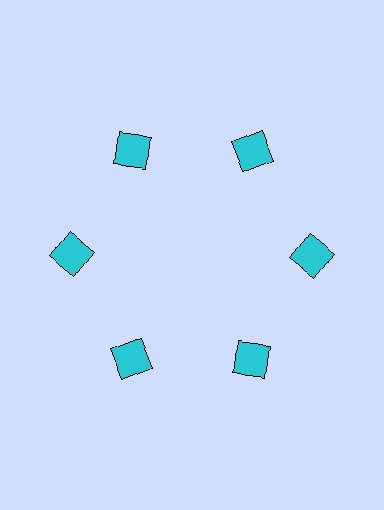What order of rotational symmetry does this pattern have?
This pattern has 6-fold rotational symmetry.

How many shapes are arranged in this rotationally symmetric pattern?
There are 6 shapes, arranged in 6 groups of 1.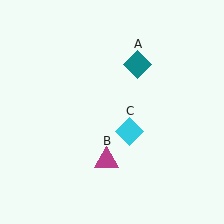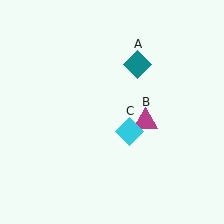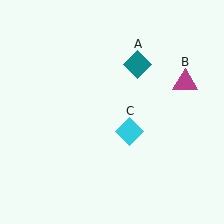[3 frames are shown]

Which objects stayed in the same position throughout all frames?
Teal diamond (object A) and cyan diamond (object C) remained stationary.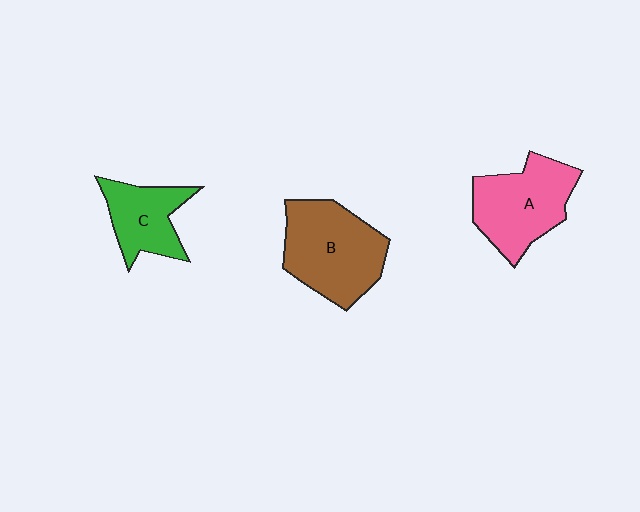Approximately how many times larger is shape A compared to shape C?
Approximately 1.4 times.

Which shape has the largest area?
Shape B (brown).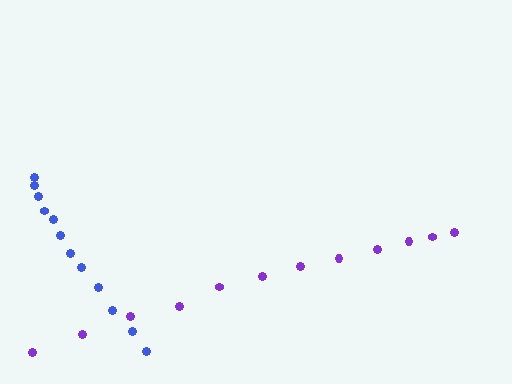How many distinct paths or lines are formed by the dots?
There are 2 distinct paths.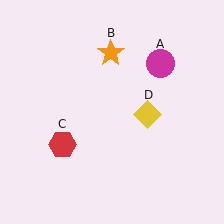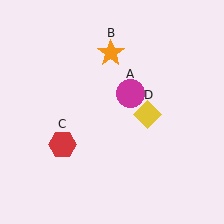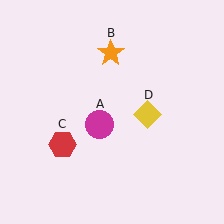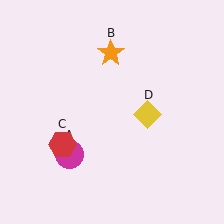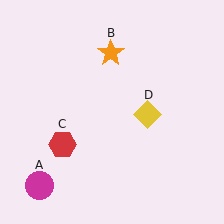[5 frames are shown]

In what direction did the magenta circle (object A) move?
The magenta circle (object A) moved down and to the left.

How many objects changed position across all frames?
1 object changed position: magenta circle (object A).